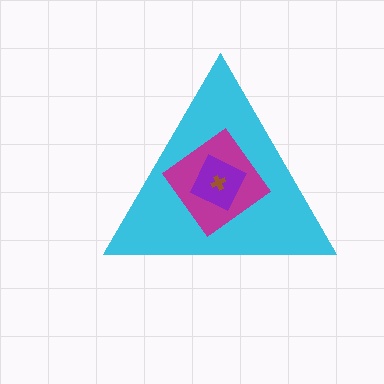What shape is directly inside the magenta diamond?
The purple diamond.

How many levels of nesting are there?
4.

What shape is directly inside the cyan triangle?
The magenta diamond.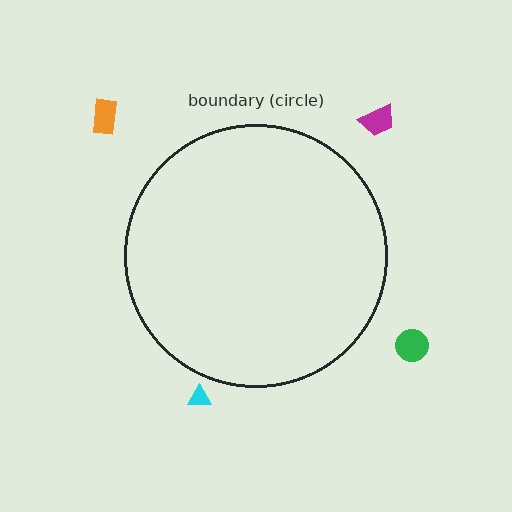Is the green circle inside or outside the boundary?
Outside.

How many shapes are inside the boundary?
0 inside, 4 outside.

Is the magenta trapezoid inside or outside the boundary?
Outside.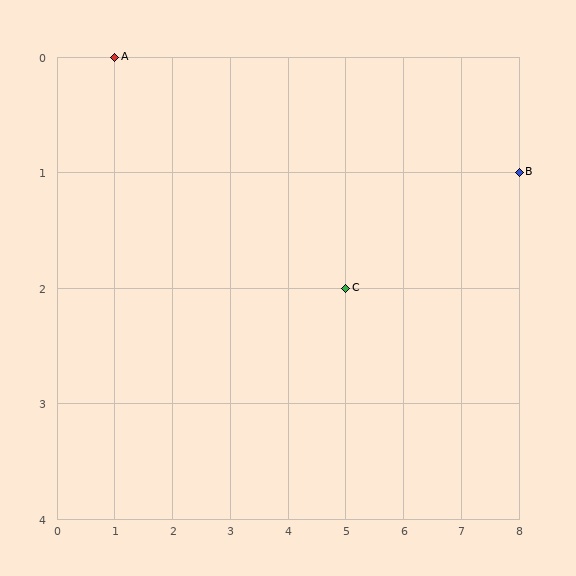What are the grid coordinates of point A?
Point A is at grid coordinates (1, 0).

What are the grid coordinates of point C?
Point C is at grid coordinates (5, 2).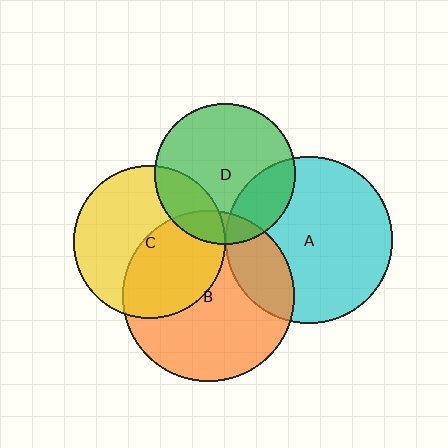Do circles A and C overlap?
Yes.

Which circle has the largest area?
Circle B (orange).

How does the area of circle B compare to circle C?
Approximately 1.3 times.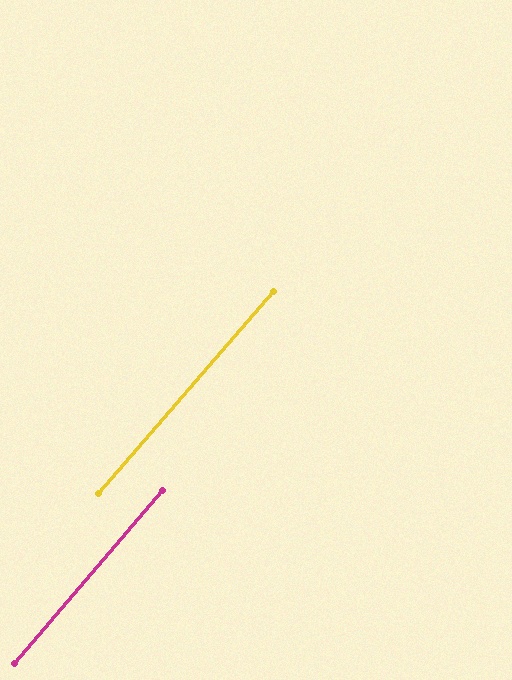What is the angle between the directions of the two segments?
Approximately 0 degrees.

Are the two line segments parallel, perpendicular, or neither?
Parallel — their directions differ by only 0.3°.